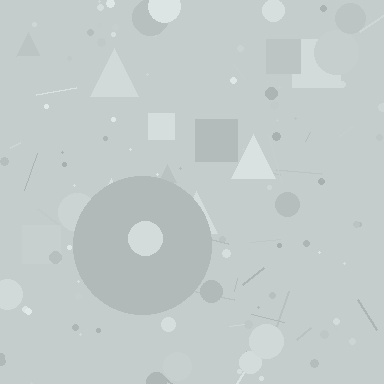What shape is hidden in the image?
A circle is hidden in the image.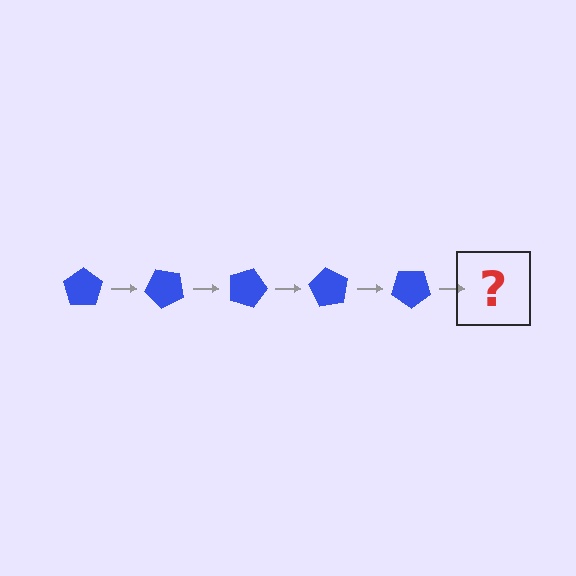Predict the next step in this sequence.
The next step is a blue pentagon rotated 225 degrees.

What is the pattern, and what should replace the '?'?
The pattern is that the pentagon rotates 45 degrees each step. The '?' should be a blue pentagon rotated 225 degrees.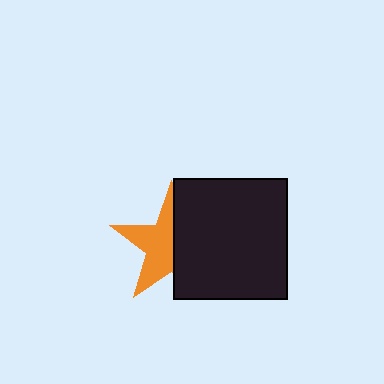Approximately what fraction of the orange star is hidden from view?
Roughly 46% of the orange star is hidden behind the black rectangle.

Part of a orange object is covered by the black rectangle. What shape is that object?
It is a star.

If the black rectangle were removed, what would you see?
You would see the complete orange star.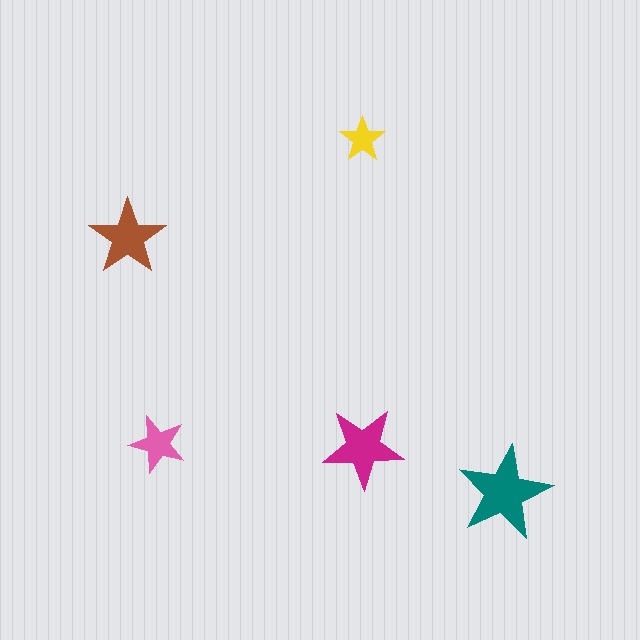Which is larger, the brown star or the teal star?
The teal one.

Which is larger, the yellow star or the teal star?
The teal one.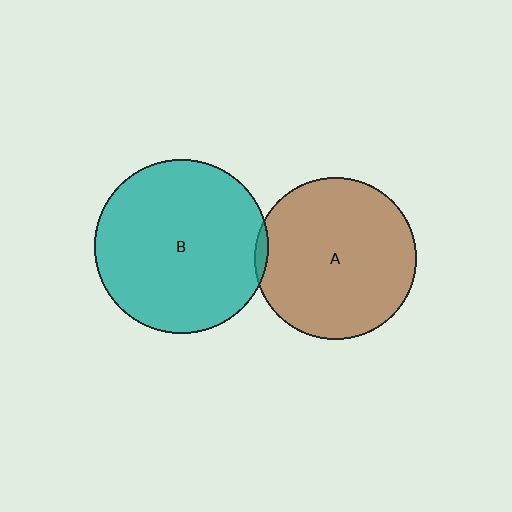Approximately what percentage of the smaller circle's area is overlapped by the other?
Approximately 5%.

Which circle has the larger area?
Circle B (teal).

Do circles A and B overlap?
Yes.